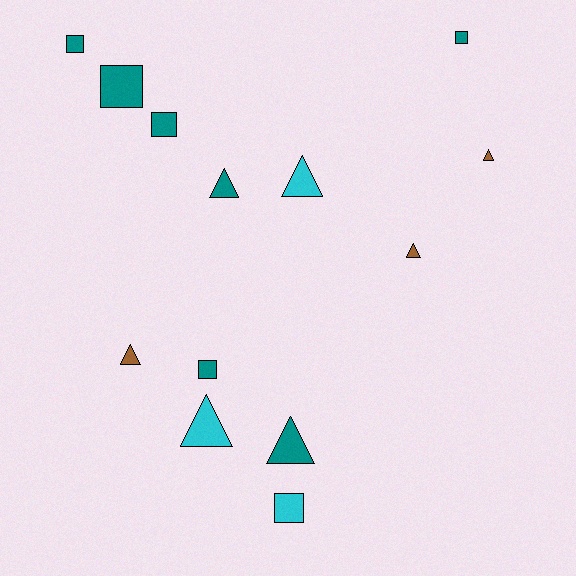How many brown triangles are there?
There are 3 brown triangles.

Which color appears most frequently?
Teal, with 7 objects.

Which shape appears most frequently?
Triangle, with 7 objects.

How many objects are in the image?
There are 13 objects.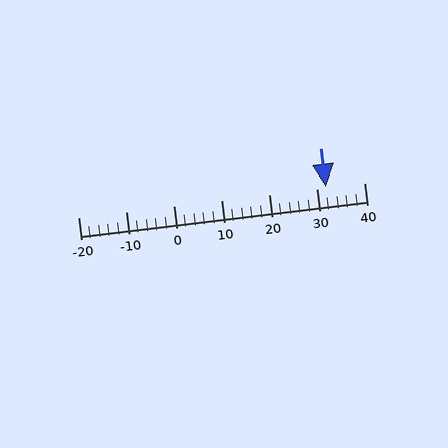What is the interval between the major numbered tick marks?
The major tick marks are spaced 10 units apart.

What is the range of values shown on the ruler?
The ruler shows values from -20 to 40.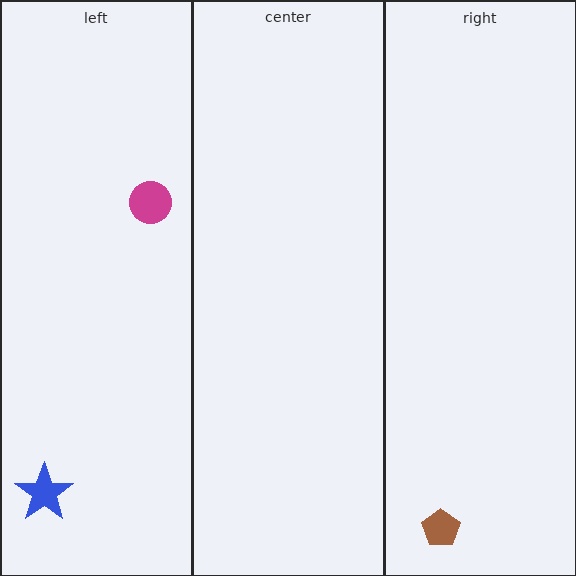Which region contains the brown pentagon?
The right region.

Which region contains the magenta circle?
The left region.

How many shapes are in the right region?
1.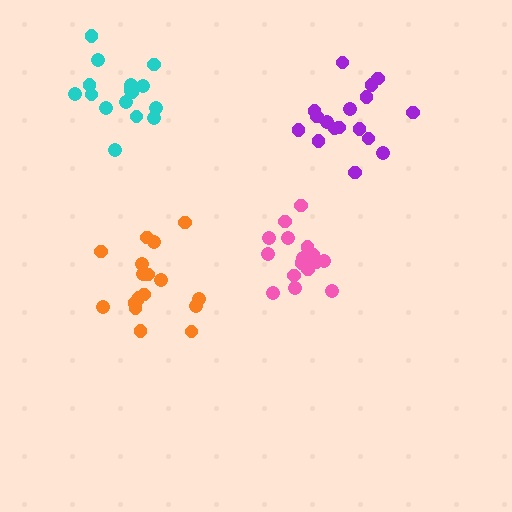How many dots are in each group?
Group 1: 18 dots, Group 2: 17 dots, Group 3: 16 dots, Group 4: 17 dots (68 total).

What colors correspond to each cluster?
The clusters are colored: orange, pink, cyan, purple.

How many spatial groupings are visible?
There are 4 spatial groupings.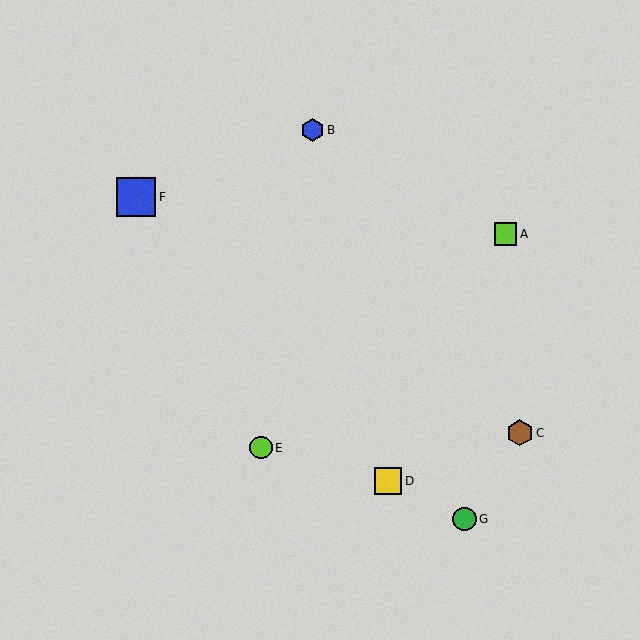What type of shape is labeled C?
Shape C is a brown hexagon.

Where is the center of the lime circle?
The center of the lime circle is at (261, 448).